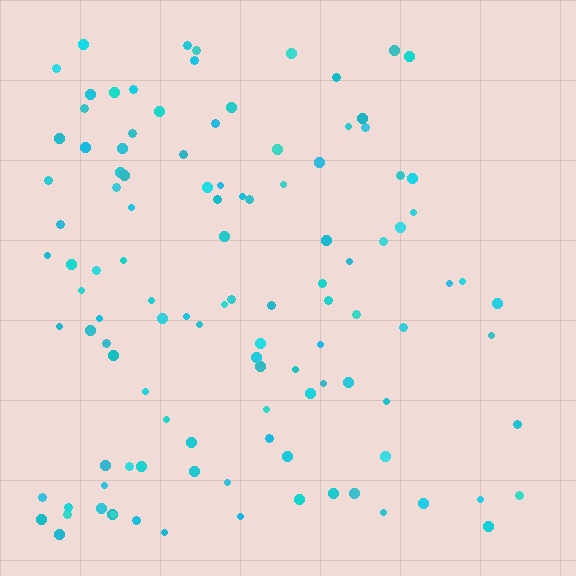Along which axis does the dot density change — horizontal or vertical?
Horizontal.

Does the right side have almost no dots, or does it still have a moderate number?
Still a moderate number, just noticeably fewer than the left.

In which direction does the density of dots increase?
From right to left, with the left side densest.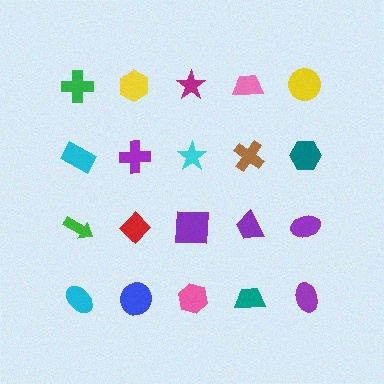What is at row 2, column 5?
A teal hexagon.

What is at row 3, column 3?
A purple square.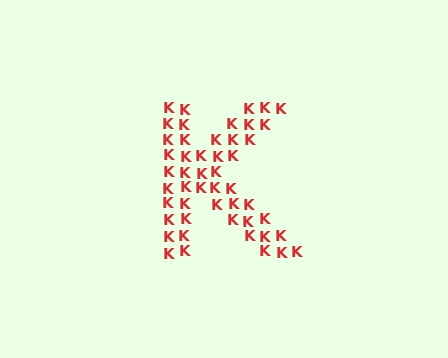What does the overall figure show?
The overall figure shows the letter K.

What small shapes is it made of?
It is made of small letter K's.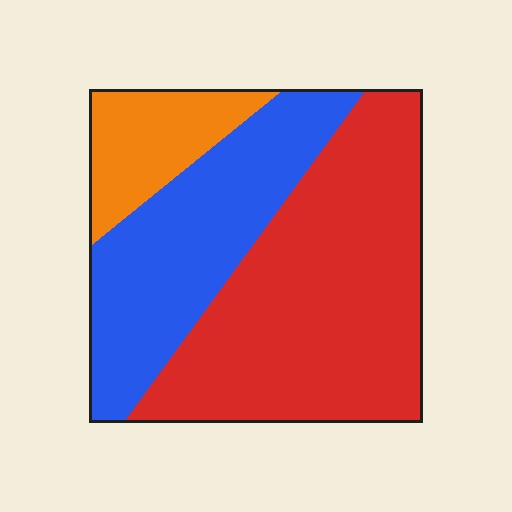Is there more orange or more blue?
Blue.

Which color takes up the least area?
Orange, at roughly 15%.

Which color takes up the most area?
Red, at roughly 55%.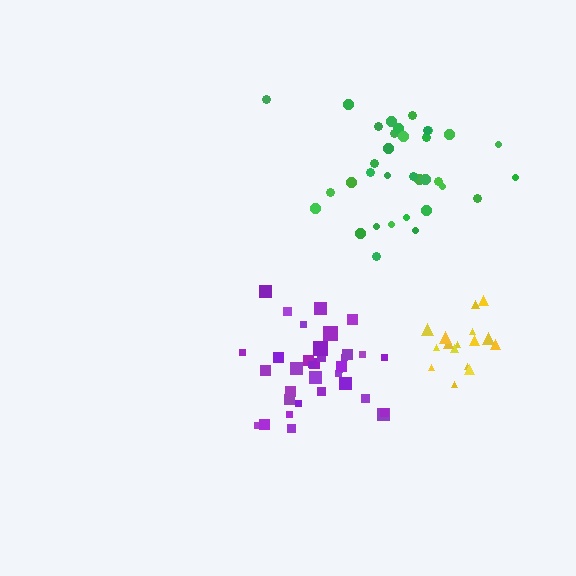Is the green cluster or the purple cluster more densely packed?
Purple.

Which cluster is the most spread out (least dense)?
Green.